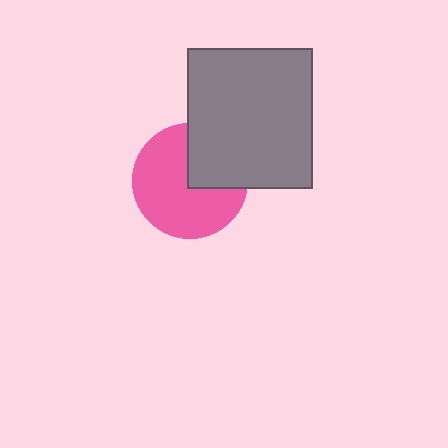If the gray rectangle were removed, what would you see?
You would see the complete pink circle.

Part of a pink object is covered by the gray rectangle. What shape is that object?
It is a circle.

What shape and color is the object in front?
The object in front is a gray rectangle.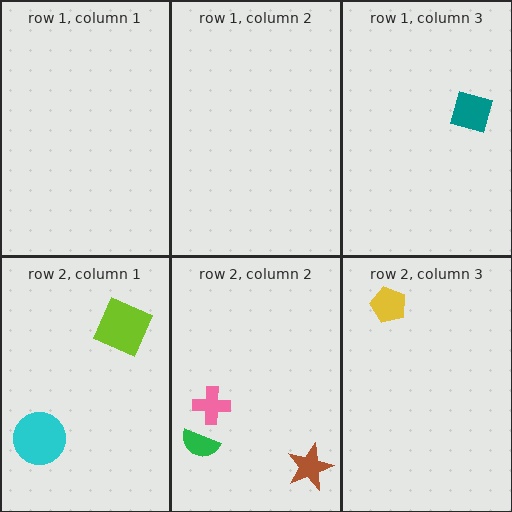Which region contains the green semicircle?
The row 2, column 2 region.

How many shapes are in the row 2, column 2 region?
3.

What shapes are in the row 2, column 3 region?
The yellow pentagon.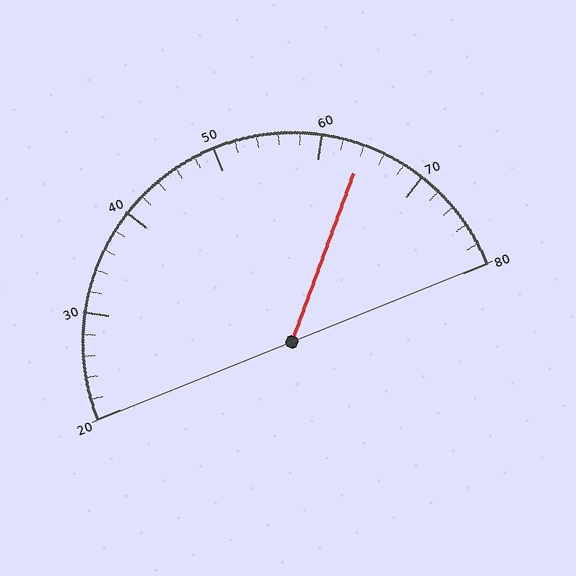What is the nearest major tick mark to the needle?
The nearest major tick mark is 60.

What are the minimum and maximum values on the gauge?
The gauge ranges from 20 to 80.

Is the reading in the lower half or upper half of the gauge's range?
The reading is in the upper half of the range (20 to 80).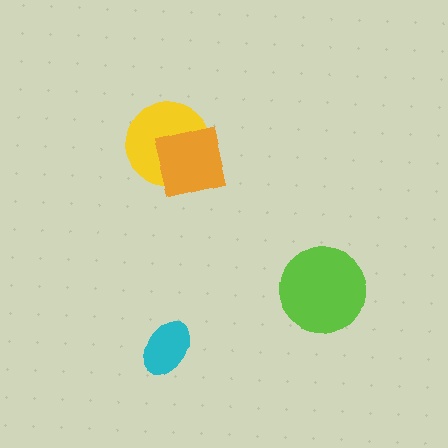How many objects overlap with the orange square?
1 object overlaps with the orange square.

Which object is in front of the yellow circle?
The orange square is in front of the yellow circle.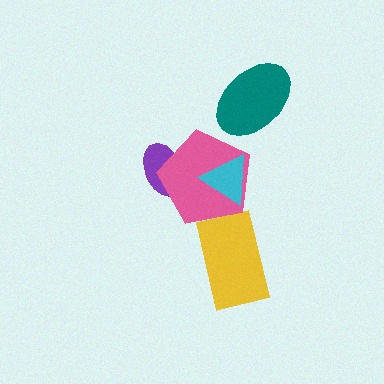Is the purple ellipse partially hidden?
Yes, it is partially covered by another shape.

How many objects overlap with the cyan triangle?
1 object overlaps with the cyan triangle.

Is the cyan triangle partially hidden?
No, no other shape covers it.